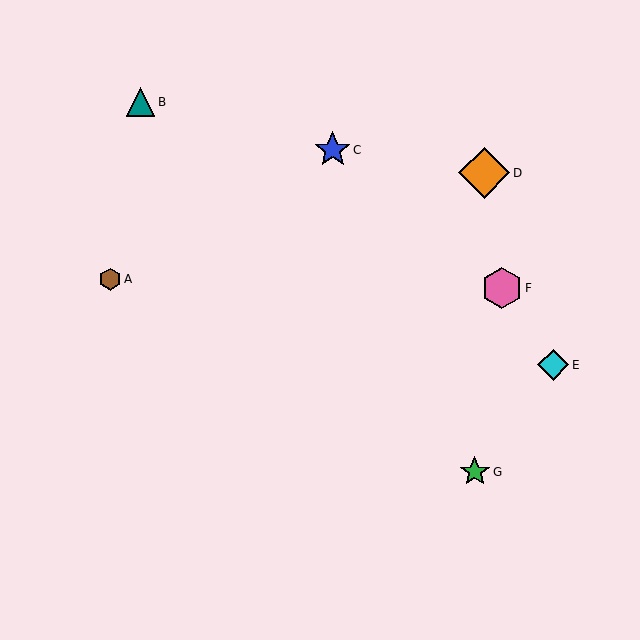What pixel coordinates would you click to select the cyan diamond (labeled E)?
Click at (554, 364) to select the cyan diamond E.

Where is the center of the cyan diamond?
The center of the cyan diamond is at (554, 364).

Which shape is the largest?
The orange diamond (labeled D) is the largest.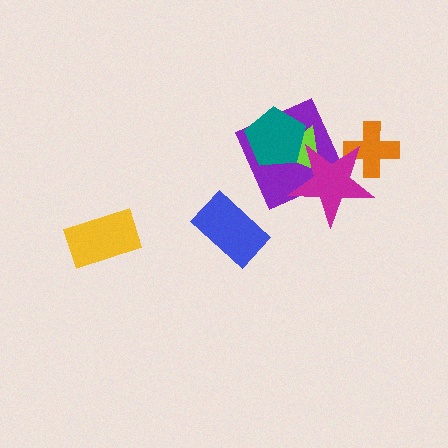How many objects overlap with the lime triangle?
3 objects overlap with the lime triangle.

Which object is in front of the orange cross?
The magenta star is in front of the orange cross.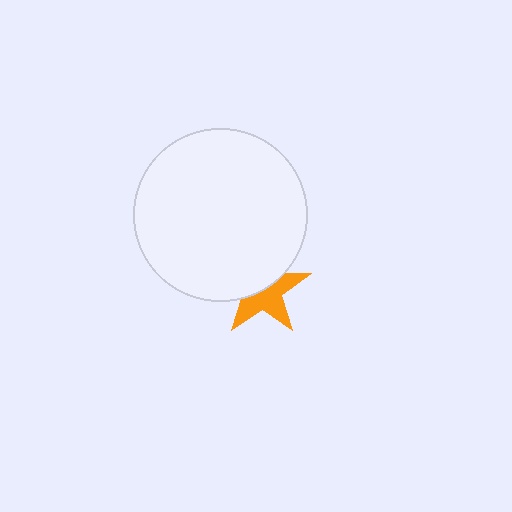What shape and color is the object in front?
The object in front is a white circle.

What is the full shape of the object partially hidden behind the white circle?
The partially hidden object is an orange star.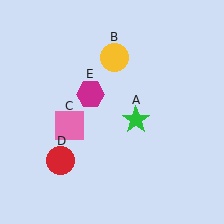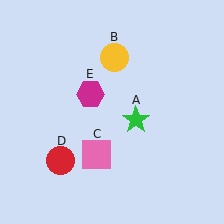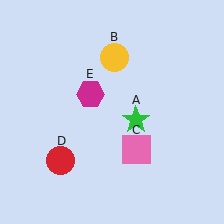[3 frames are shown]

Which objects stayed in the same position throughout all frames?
Green star (object A) and yellow circle (object B) and red circle (object D) and magenta hexagon (object E) remained stationary.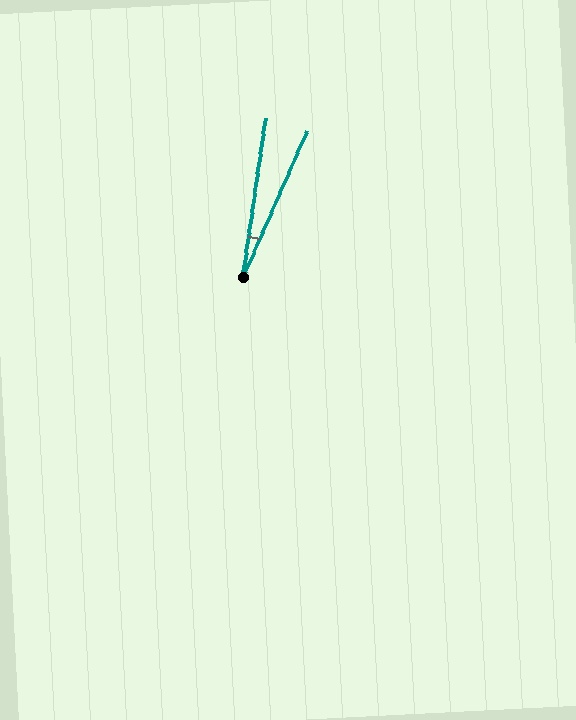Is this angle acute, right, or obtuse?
It is acute.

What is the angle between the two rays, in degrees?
Approximately 15 degrees.